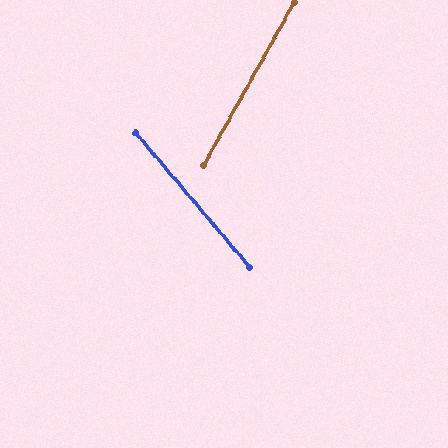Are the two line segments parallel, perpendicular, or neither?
Neither parallel nor perpendicular — they differ by about 69°.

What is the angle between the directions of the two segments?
Approximately 69 degrees.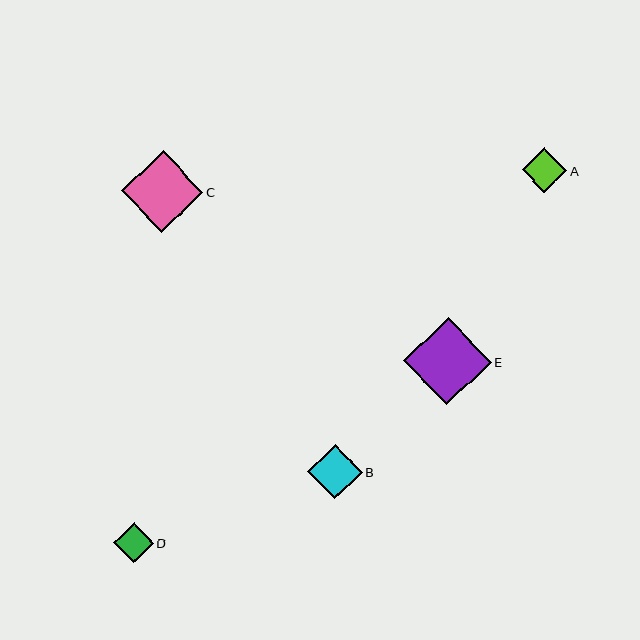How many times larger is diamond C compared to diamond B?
Diamond C is approximately 1.5 times the size of diamond B.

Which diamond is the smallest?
Diamond D is the smallest with a size of approximately 40 pixels.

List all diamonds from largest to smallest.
From largest to smallest: E, C, B, A, D.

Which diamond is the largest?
Diamond E is the largest with a size of approximately 87 pixels.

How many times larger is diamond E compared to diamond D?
Diamond E is approximately 2.2 times the size of diamond D.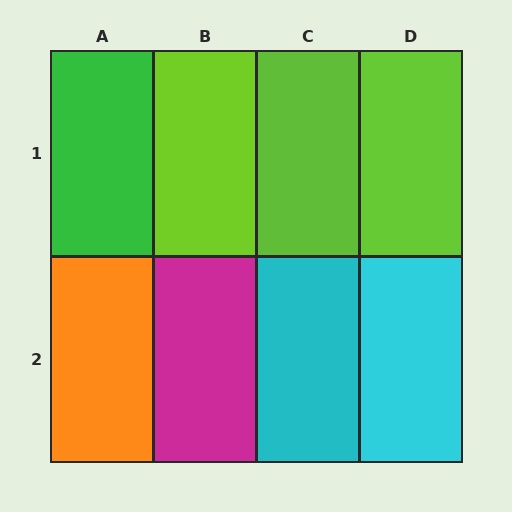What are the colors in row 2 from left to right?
Orange, magenta, cyan, cyan.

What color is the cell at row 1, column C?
Lime.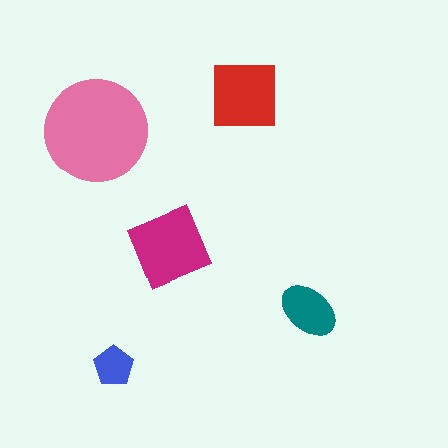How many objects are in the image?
There are 5 objects in the image.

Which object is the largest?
The pink circle.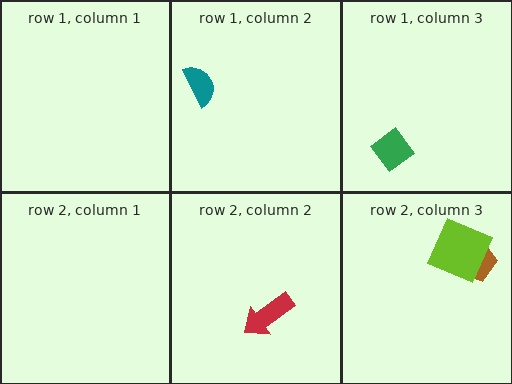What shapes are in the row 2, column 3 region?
The brown pentagon, the lime square.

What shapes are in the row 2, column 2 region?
The red arrow.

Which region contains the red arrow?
The row 2, column 2 region.